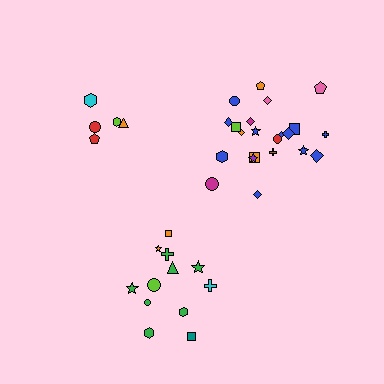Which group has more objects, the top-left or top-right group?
The top-right group.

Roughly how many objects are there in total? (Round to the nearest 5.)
Roughly 40 objects in total.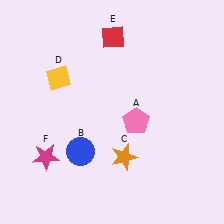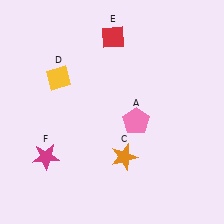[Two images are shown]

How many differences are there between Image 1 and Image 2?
There is 1 difference between the two images.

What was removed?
The blue circle (B) was removed in Image 2.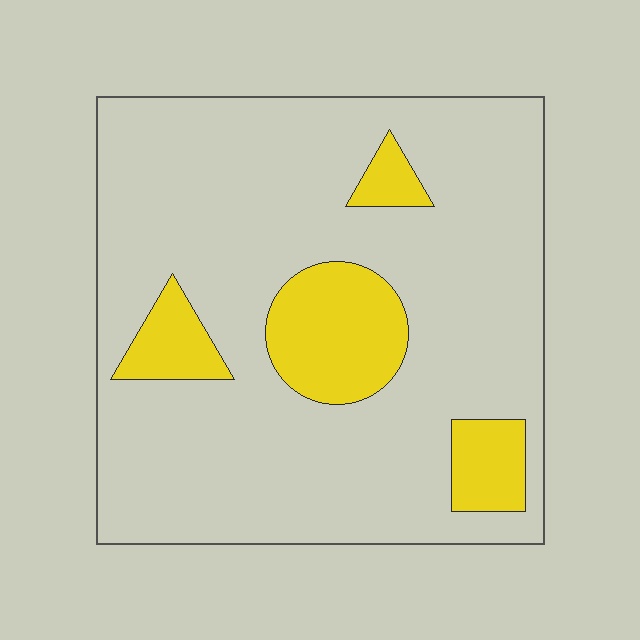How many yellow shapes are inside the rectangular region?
4.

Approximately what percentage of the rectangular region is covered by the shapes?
Approximately 15%.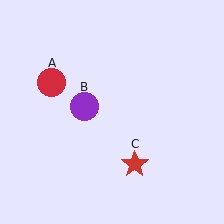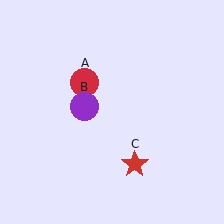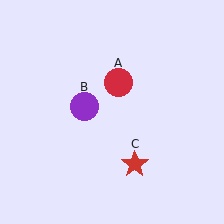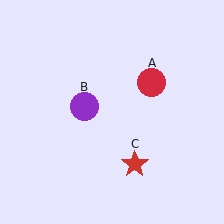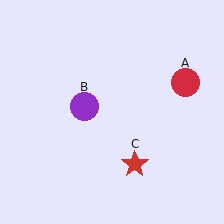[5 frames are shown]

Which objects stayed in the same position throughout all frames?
Purple circle (object B) and red star (object C) remained stationary.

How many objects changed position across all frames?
1 object changed position: red circle (object A).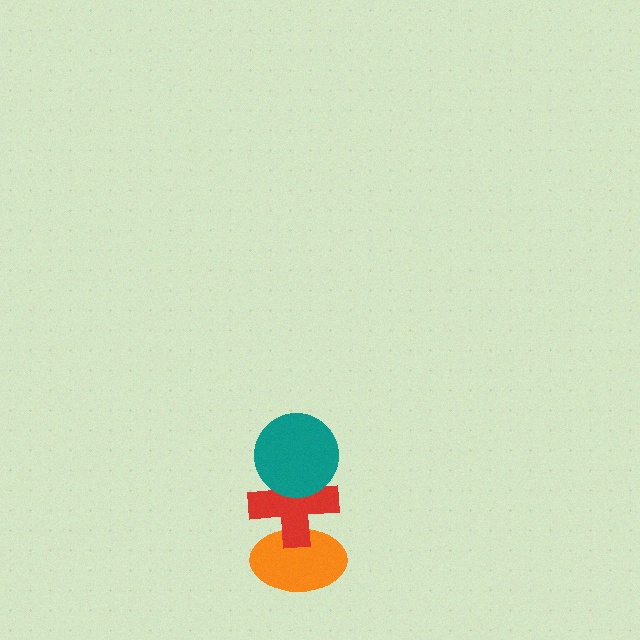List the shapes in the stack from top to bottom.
From top to bottom: the teal circle, the red cross, the orange ellipse.